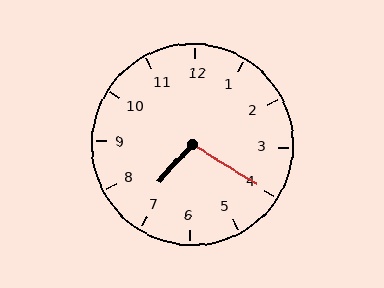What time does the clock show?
7:20.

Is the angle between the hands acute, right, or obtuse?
It is obtuse.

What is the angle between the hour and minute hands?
Approximately 100 degrees.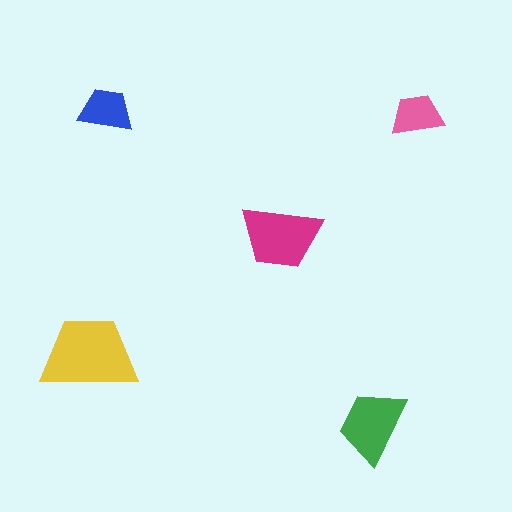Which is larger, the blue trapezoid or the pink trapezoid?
The blue one.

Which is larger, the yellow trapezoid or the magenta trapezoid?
The yellow one.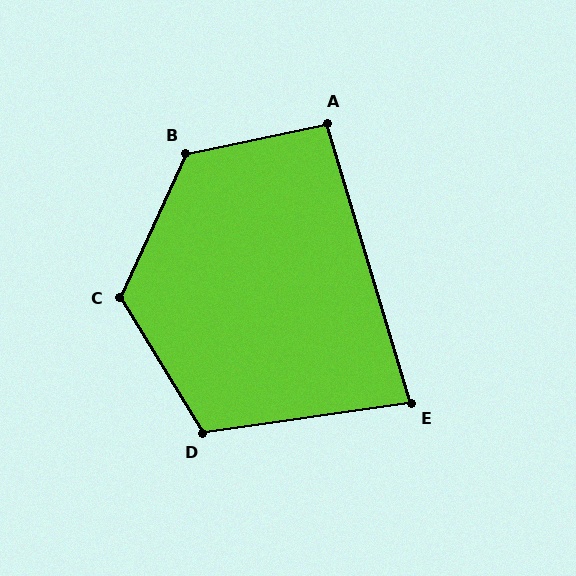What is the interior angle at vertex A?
Approximately 95 degrees (approximately right).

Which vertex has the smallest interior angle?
E, at approximately 82 degrees.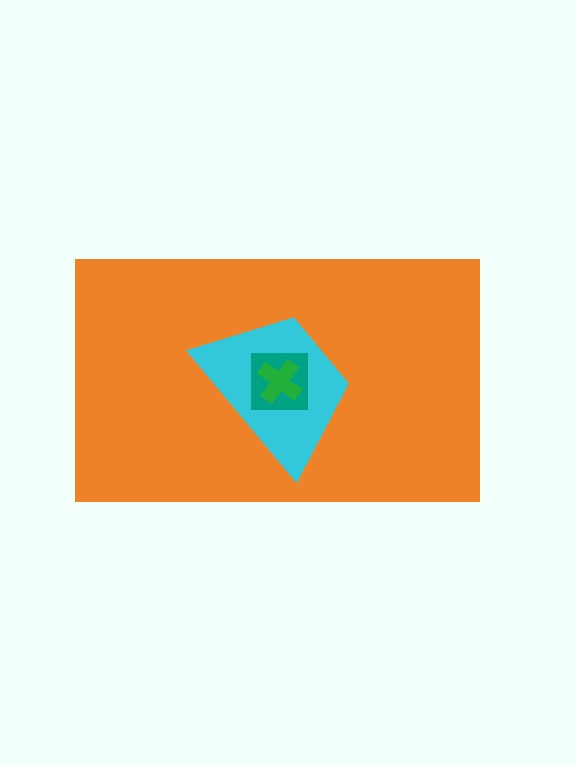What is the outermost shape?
The orange rectangle.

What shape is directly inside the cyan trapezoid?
The teal square.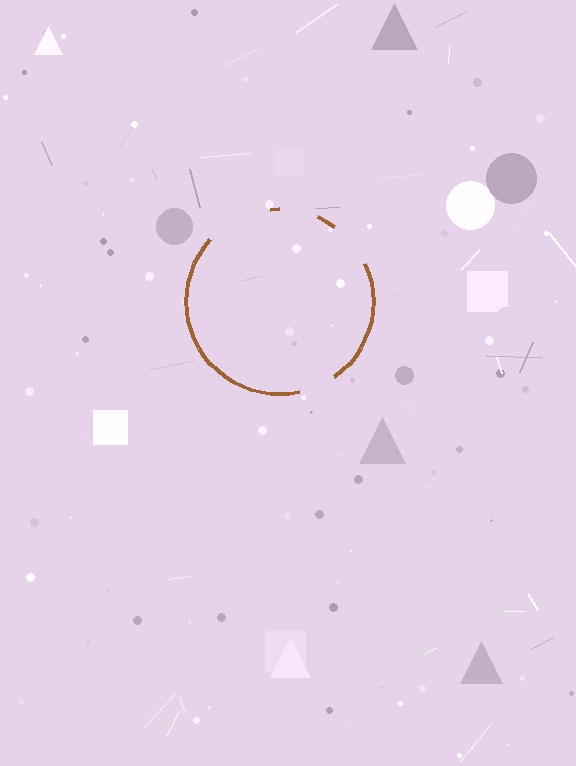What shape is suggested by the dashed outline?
The dashed outline suggests a circle.